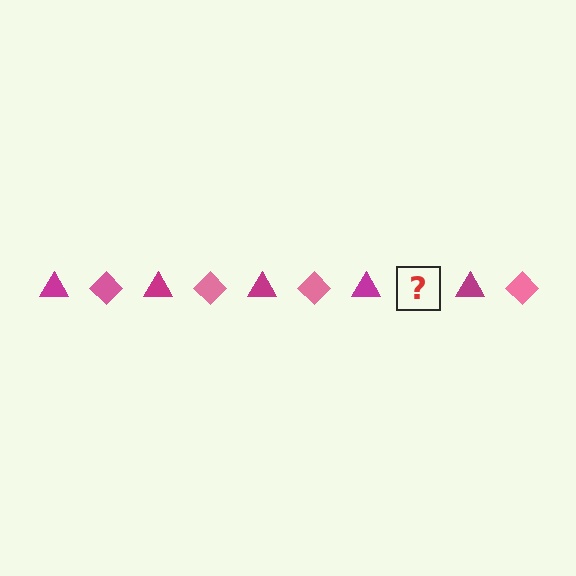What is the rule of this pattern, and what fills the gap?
The rule is that the pattern alternates between magenta triangle and pink diamond. The gap should be filled with a pink diamond.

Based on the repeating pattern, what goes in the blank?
The blank should be a pink diamond.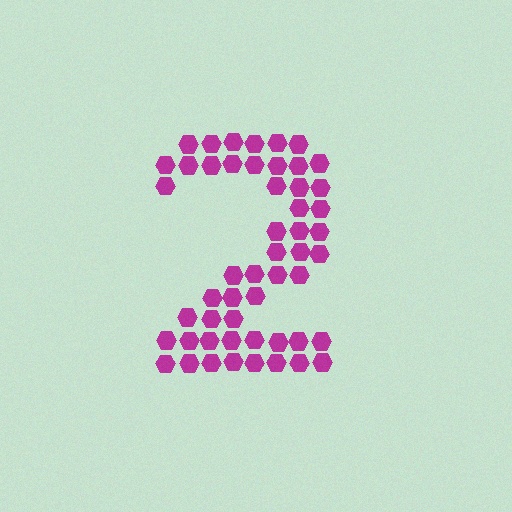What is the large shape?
The large shape is the digit 2.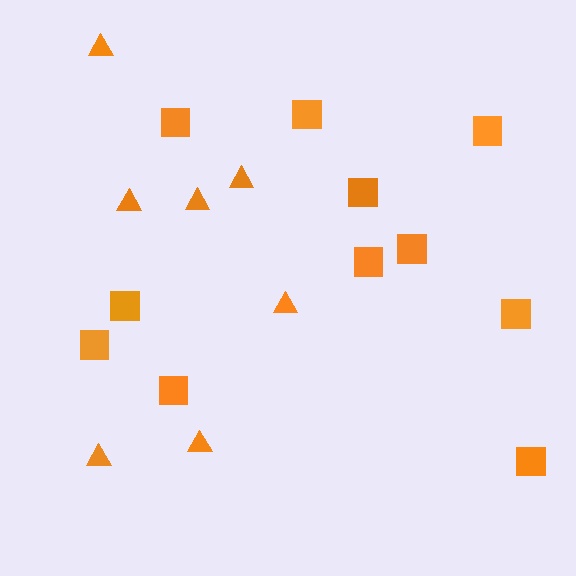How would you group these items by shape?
There are 2 groups: one group of triangles (7) and one group of squares (11).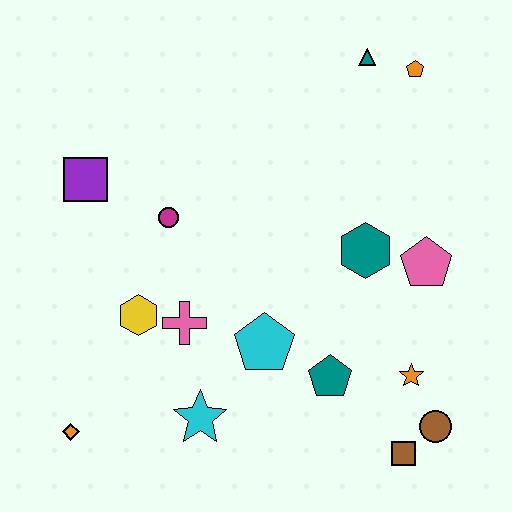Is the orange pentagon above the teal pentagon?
Yes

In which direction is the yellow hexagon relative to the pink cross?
The yellow hexagon is to the left of the pink cross.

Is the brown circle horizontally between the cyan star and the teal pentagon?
No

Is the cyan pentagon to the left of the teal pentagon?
Yes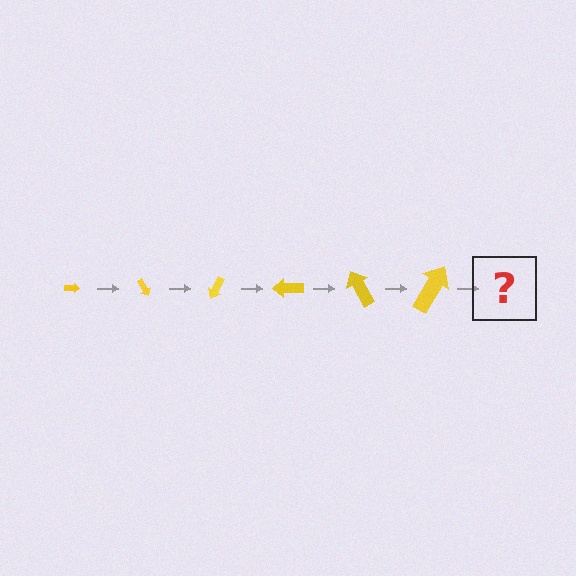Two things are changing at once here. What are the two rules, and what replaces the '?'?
The two rules are that the arrow grows larger each step and it rotates 60 degrees each step. The '?' should be an arrow, larger than the previous one and rotated 360 degrees from the start.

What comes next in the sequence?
The next element should be an arrow, larger than the previous one and rotated 360 degrees from the start.